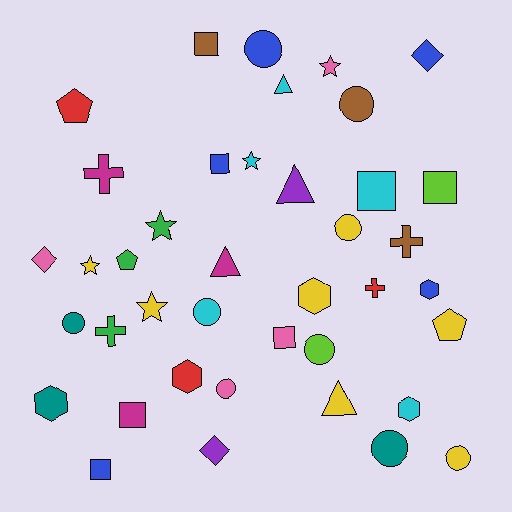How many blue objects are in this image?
There are 5 blue objects.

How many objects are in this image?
There are 40 objects.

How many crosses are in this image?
There are 4 crosses.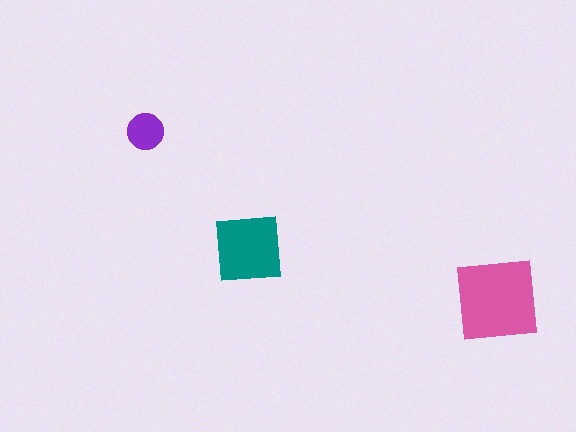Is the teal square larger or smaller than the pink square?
Smaller.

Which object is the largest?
The pink square.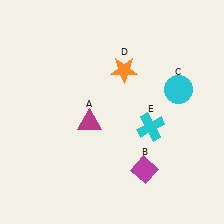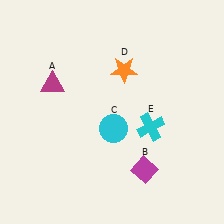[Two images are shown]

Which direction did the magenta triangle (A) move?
The magenta triangle (A) moved up.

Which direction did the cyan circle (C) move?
The cyan circle (C) moved left.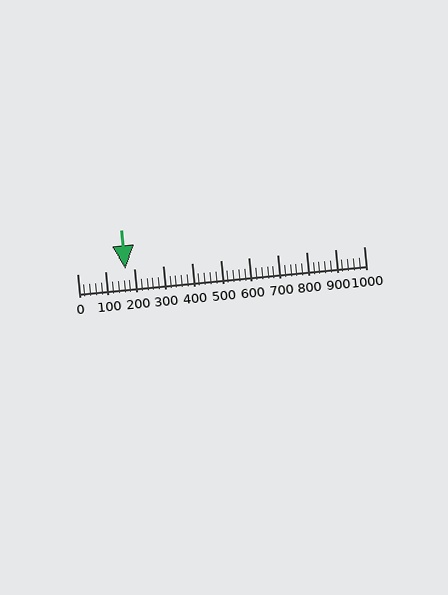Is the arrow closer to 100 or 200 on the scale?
The arrow is closer to 200.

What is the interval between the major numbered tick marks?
The major tick marks are spaced 100 units apart.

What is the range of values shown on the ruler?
The ruler shows values from 0 to 1000.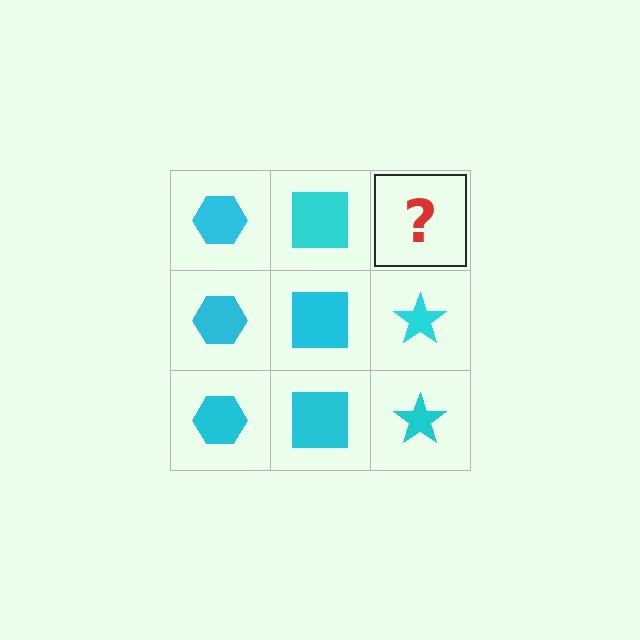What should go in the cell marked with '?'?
The missing cell should contain a cyan star.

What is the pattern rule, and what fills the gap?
The rule is that each column has a consistent shape. The gap should be filled with a cyan star.